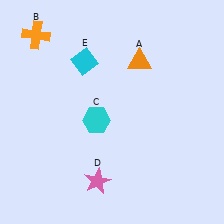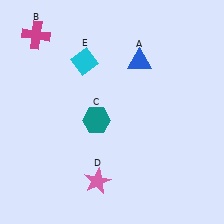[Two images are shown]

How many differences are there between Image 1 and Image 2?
There are 3 differences between the two images.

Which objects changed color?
A changed from orange to blue. B changed from orange to magenta. C changed from cyan to teal.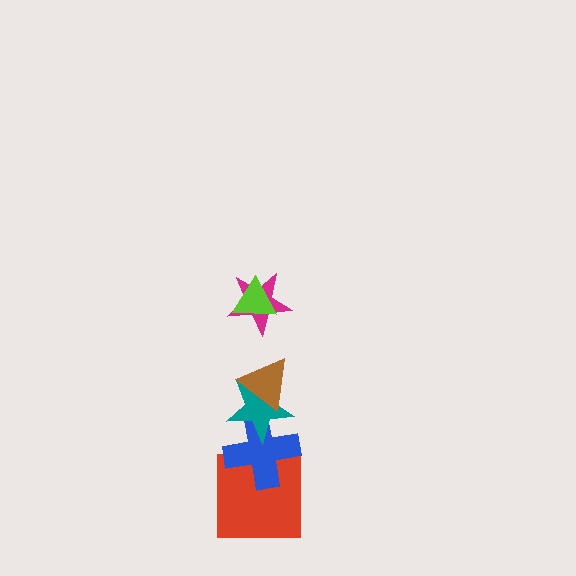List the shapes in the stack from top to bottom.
From top to bottom: the lime triangle, the magenta star, the brown triangle, the teal star, the blue cross, the red square.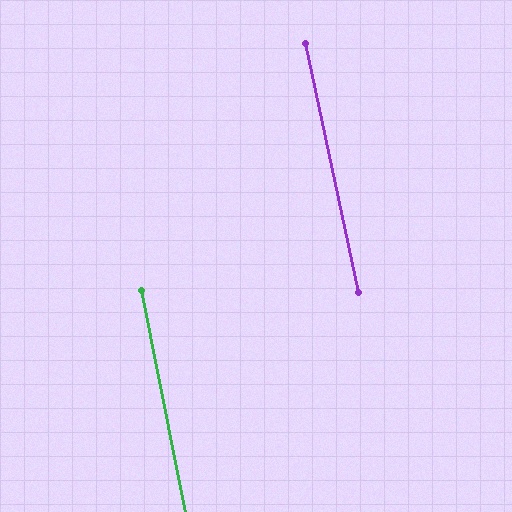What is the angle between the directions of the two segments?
Approximately 1 degree.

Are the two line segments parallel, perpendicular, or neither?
Parallel — their directions differ by only 0.9°.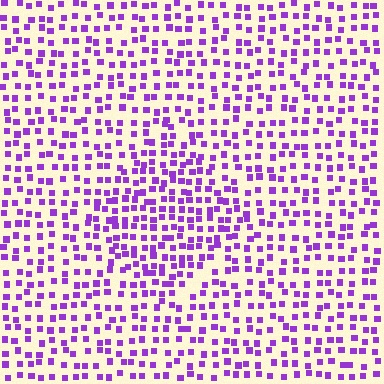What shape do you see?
I see a diamond.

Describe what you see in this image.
The image contains small purple elements arranged at two different densities. A diamond-shaped region is visible where the elements are more densely packed than the surrounding area.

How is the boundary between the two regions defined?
The boundary is defined by a change in element density (approximately 1.5x ratio). All elements are the same color, size, and shape.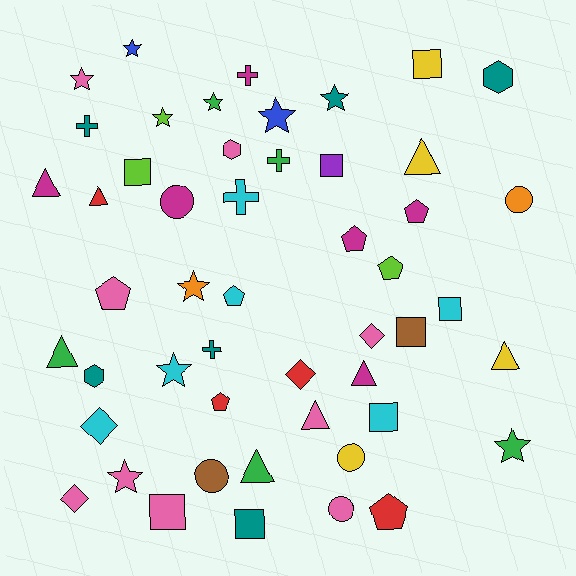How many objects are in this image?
There are 50 objects.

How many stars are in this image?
There are 10 stars.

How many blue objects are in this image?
There are 2 blue objects.